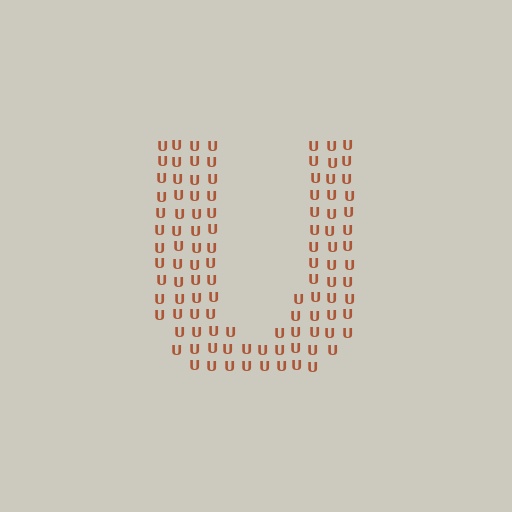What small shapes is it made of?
It is made of small letter U's.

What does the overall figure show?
The overall figure shows the letter U.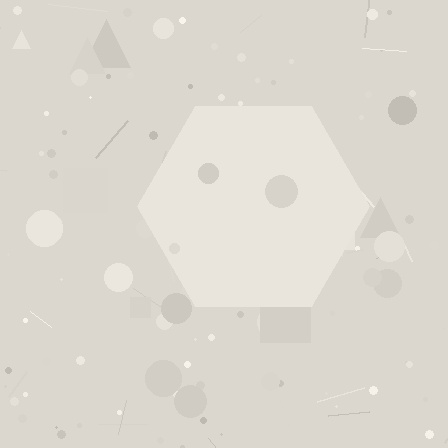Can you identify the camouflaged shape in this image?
The camouflaged shape is a hexagon.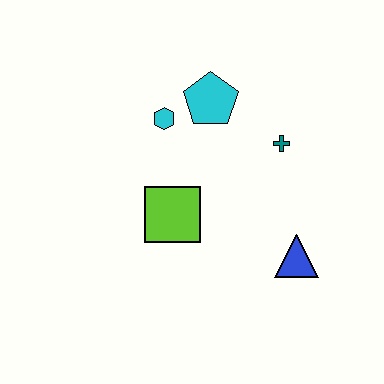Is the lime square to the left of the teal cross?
Yes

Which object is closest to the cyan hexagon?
The cyan pentagon is closest to the cyan hexagon.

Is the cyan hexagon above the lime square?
Yes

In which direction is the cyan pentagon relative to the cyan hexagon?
The cyan pentagon is to the right of the cyan hexagon.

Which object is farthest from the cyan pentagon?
The blue triangle is farthest from the cyan pentagon.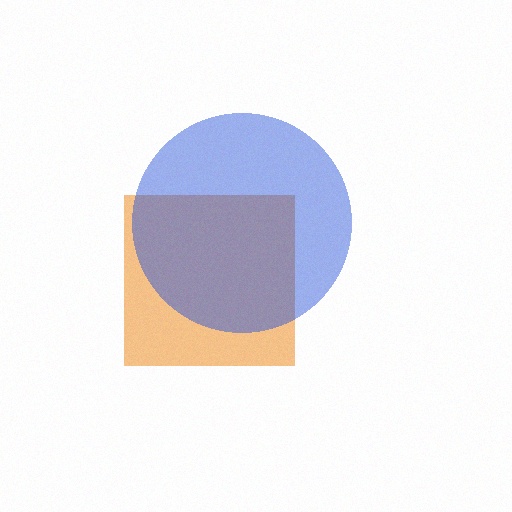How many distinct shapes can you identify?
There are 2 distinct shapes: an orange square, a blue circle.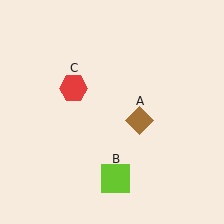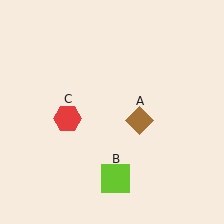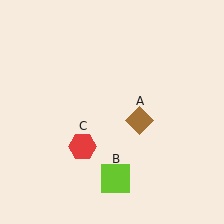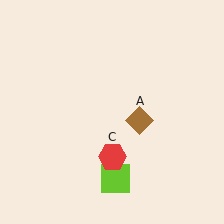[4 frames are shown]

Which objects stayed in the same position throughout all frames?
Brown diamond (object A) and lime square (object B) remained stationary.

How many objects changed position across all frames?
1 object changed position: red hexagon (object C).